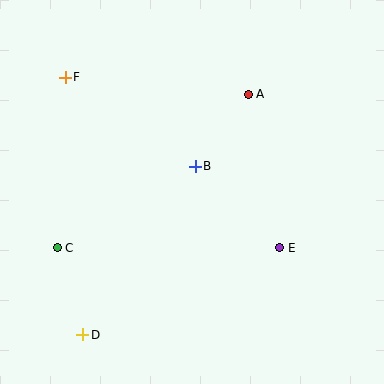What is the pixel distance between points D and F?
The distance between D and F is 258 pixels.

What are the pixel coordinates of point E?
Point E is at (280, 248).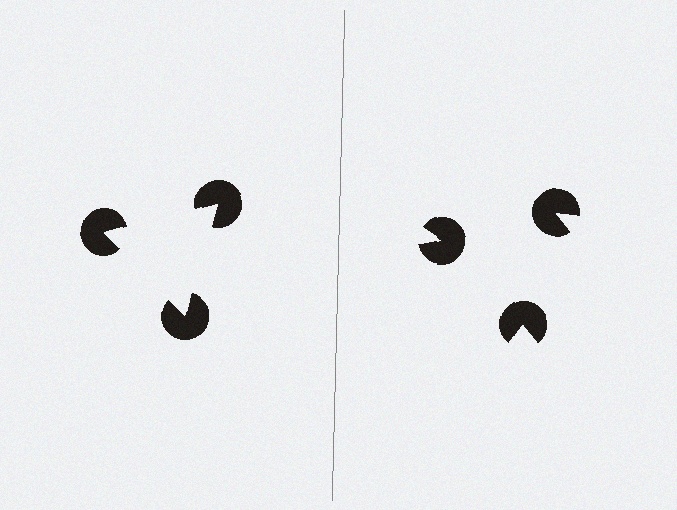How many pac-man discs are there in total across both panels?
6 — 3 on each side.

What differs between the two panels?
The pac-man discs are positioned identically on both sides; only the wedge orientations differ. On the left they align to a triangle; on the right they are misaligned.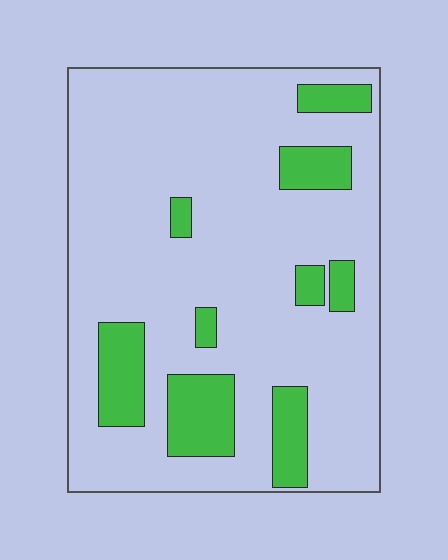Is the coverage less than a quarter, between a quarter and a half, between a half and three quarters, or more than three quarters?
Less than a quarter.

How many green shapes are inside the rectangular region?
9.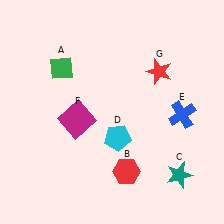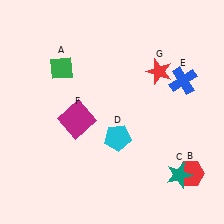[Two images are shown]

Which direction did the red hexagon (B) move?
The red hexagon (B) moved right.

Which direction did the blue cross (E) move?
The blue cross (E) moved up.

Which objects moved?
The objects that moved are: the red hexagon (B), the blue cross (E).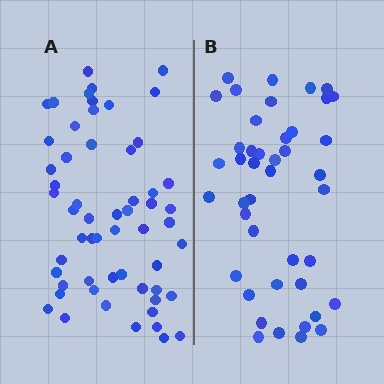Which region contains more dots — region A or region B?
Region A (the left region) has more dots.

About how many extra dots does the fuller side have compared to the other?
Region A has approximately 15 more dots than region B.